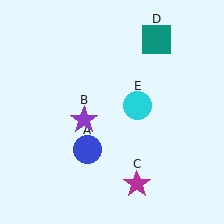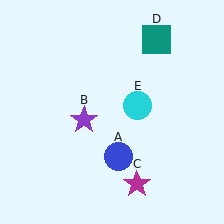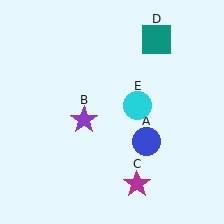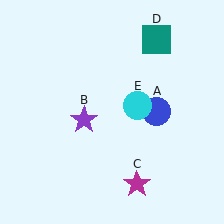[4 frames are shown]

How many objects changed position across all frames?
1 object changed position: blue circle (object A).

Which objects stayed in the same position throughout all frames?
Purple star (object B) and magenta star (object C) and teal square (object D) and cyan circle (object E) remained stationary.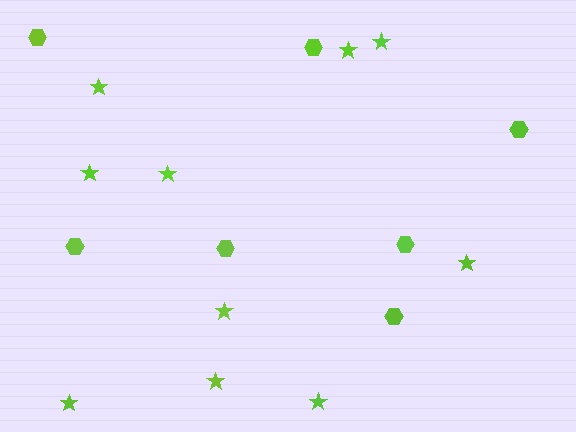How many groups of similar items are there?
There are 2 groups: one group of stars (10) and one group of hexagons (7).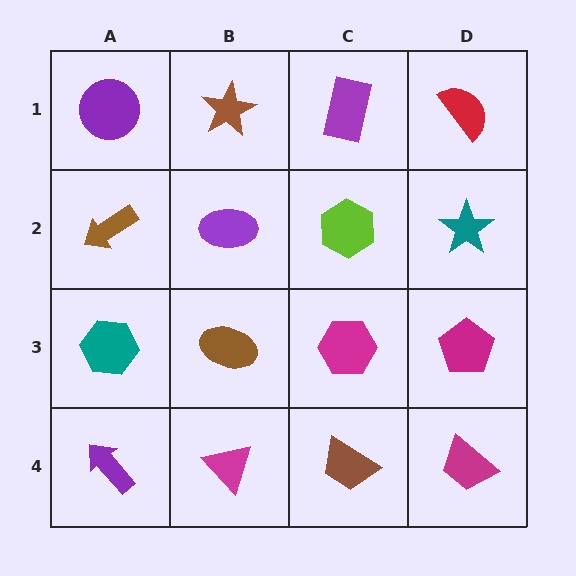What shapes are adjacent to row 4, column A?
A teal hexagon (row 3, column A), a magenta triangle (row 4, column B).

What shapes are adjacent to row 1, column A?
A brown arrow (row 2, column A), a brown star (row 1, column B).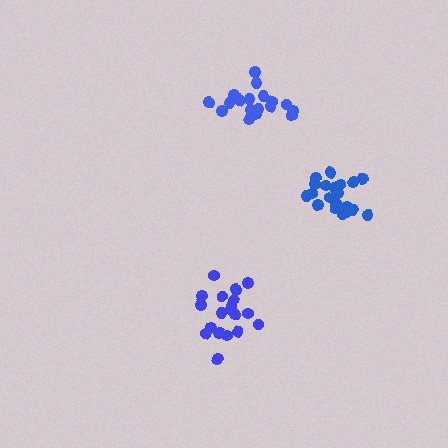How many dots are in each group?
Group 1: 19 dots, Group 2: 19 dots, Group 3: 21 dots (59 total).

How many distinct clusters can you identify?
There are 3 distinct clusters.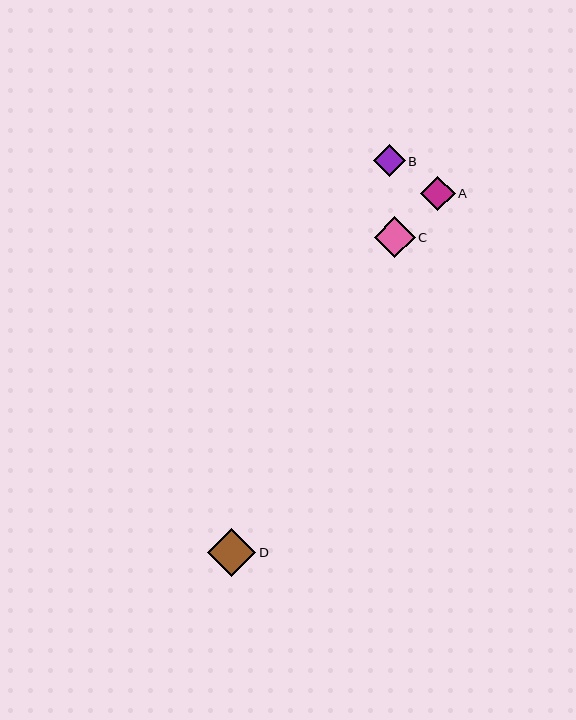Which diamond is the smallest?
Diamond B is the smallest with a size of approximately 32 pixels.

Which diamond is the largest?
Diamond D is the largest with a size of approximately 48 pixels.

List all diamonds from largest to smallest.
From largest to smallest: D, C, A, B.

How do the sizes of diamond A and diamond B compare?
Diamond A and diamond B are approximately the same size.